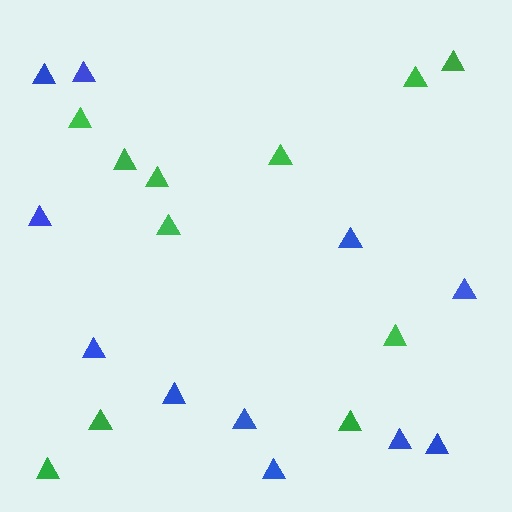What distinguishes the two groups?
There are 2 groups: one group of green triangles (11) and one group of blue triangles (11).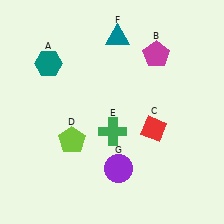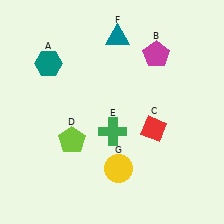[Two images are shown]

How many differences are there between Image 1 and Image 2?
There is 1 difference between the two images.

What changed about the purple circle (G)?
In Image 1, G is purple. In Image 2, it changed to yellow.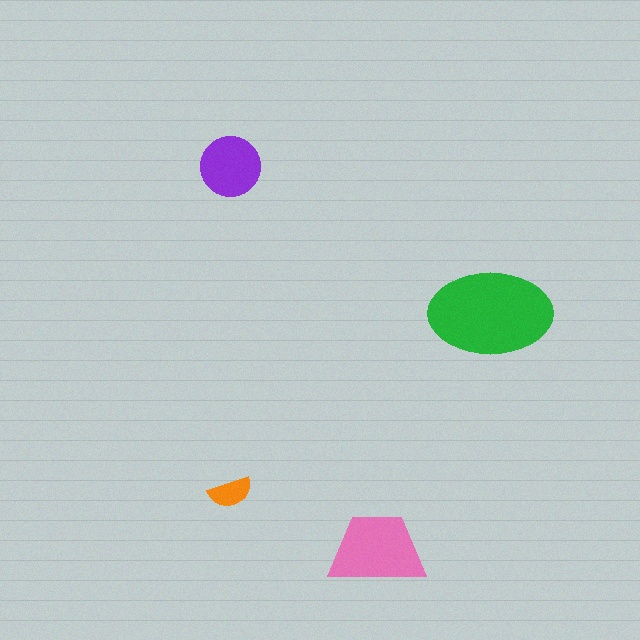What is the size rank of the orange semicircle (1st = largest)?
4th.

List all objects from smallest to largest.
The orange semicircle, the purple circle, the pink trapezoid, the green ellipse.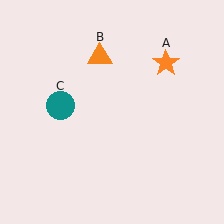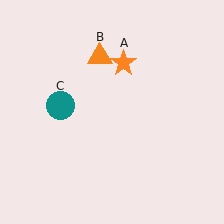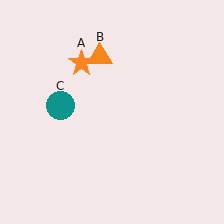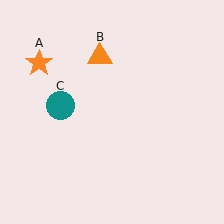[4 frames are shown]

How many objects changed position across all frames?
1 object changed position: orange star (object A).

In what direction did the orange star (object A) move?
The orange star (object A) moved left.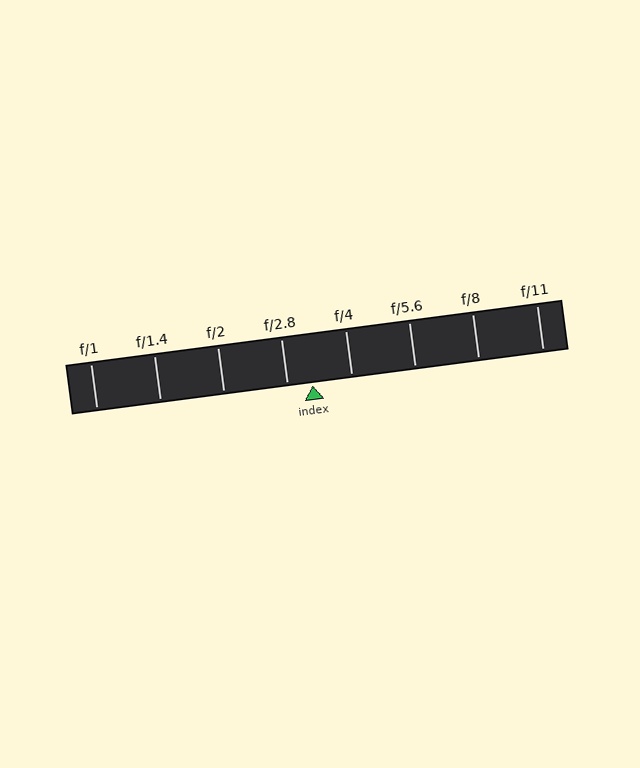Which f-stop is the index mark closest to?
The index mark is closest to f/2.8.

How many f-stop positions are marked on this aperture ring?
There are 8 f-stop positions marked.